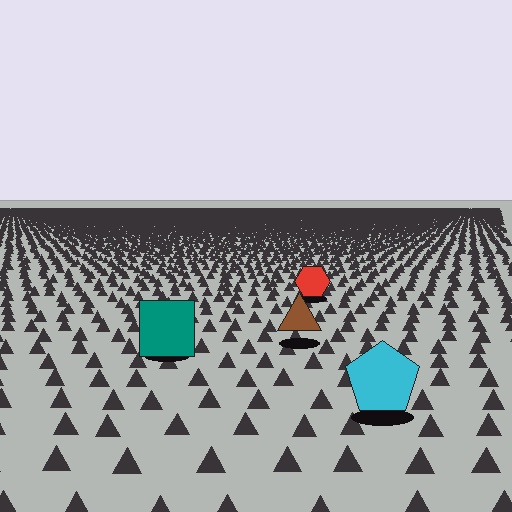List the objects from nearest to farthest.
From nearest to farthest: the cyan pentagon, the teal square, the brown triangle, the red hexagon.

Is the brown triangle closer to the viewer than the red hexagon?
Yes. The brown triangle is closer — you can tell from the texture gradient: the ground texture is coarser near it.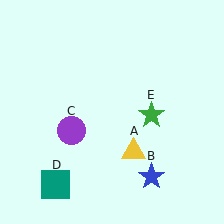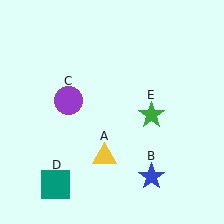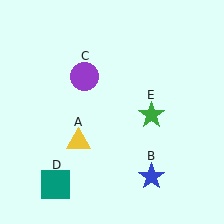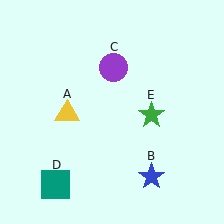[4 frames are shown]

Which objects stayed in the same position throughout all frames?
Blue star (object B) and teal square (object D) and green star (object E) remained stationary.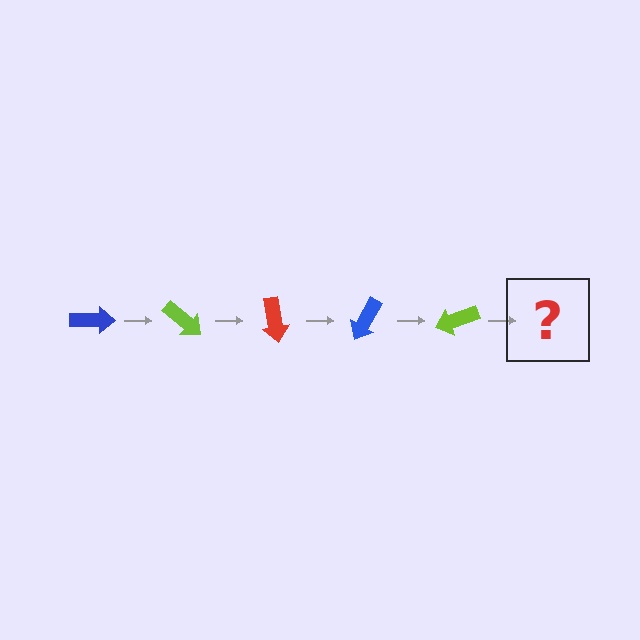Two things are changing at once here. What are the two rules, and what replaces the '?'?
The two rules are that it rotates 40 degrees each step and the color cycles through blue, lime, and red. The '?' should be a red arrow, rotated 200 degrees from the start.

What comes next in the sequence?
The next element should be a red arrow, rotated 200 degrees from the start.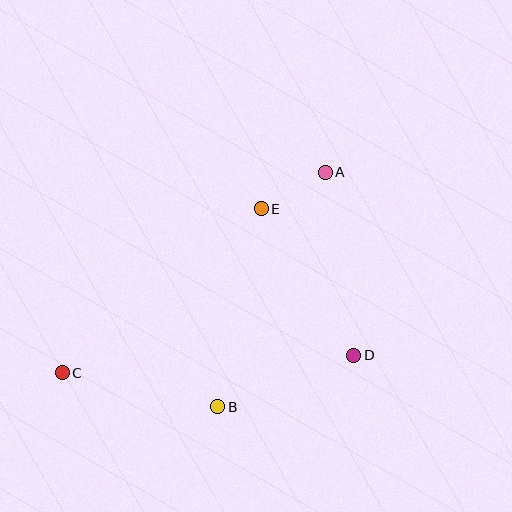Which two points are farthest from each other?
Points A and C are farthest from each other.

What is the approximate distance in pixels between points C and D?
The distance between C and D is approximately 292 pixels.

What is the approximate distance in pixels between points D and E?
The distance between D and E is approximately 173 pixels.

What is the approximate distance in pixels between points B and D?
The distance between B and D is approximately 145 pixels.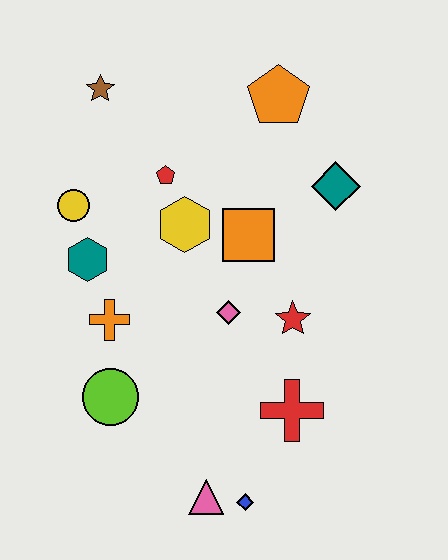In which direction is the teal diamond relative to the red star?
The teal diamond is above the red star.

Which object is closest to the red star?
The pink diamond is closest to the red star.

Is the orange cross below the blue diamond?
No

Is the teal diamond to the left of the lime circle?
No